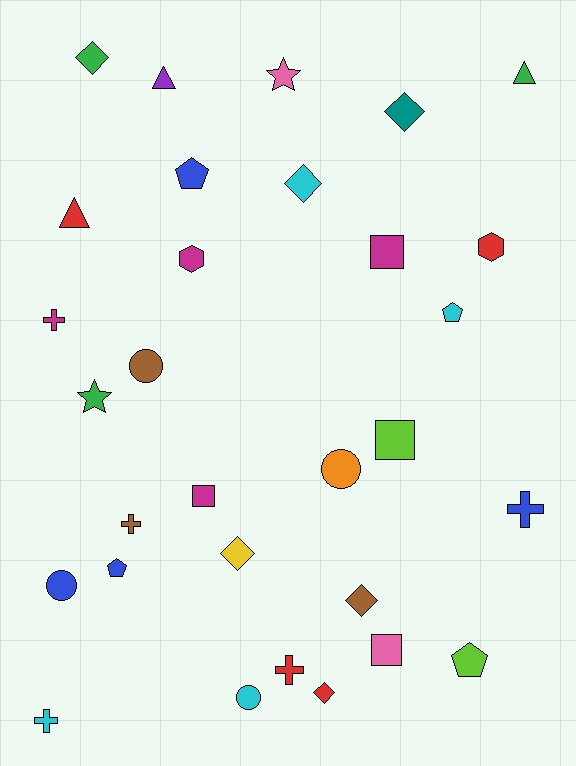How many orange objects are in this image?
There is 1 orange object.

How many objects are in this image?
There are 30 objects.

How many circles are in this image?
There are 4 circles.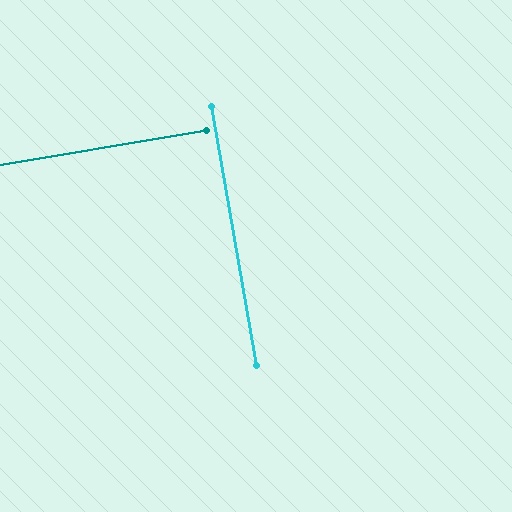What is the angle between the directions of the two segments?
Approximately 90 degrees.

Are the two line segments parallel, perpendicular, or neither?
Perpendicular — they meet at approximately 90°.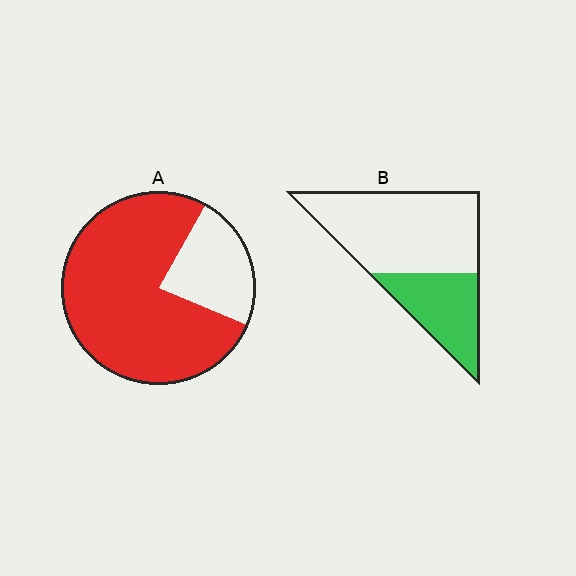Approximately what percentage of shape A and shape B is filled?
A is approximately 75% and B is approximately 35%.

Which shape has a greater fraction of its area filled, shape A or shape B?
Shape A.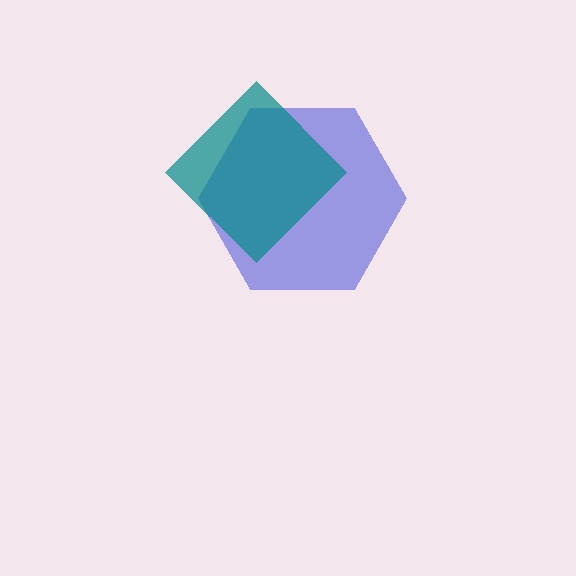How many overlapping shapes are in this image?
There are 2 overlapping shapes in the image.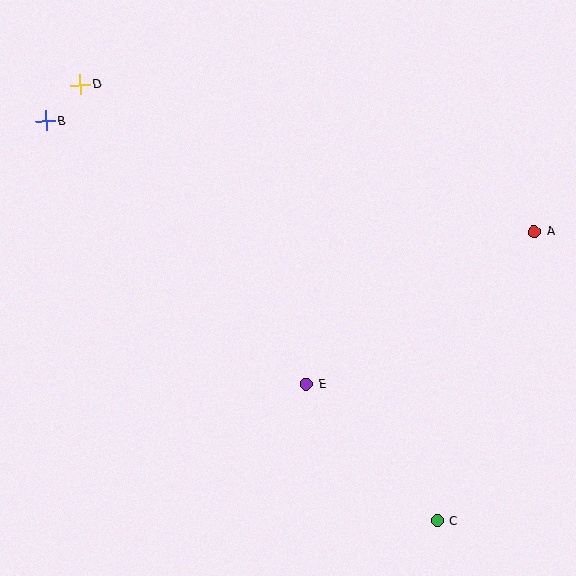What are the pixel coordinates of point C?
Point C is at (437, 521).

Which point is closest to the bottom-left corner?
Point E is closest to the bottom-left corner.